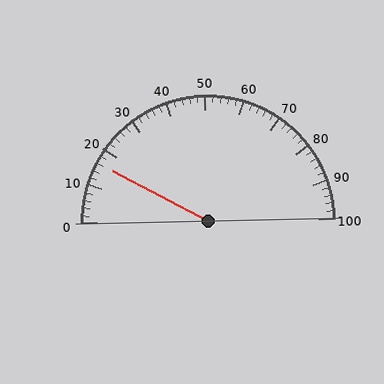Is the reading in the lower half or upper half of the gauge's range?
The reading is in the lower half of the range (0 to 100).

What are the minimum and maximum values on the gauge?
The gauge ranges from 0 to 100.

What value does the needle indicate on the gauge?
The needle indicates approximately 16.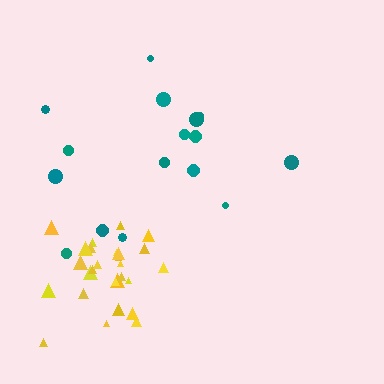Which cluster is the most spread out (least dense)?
Teal.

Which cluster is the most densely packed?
Yellow.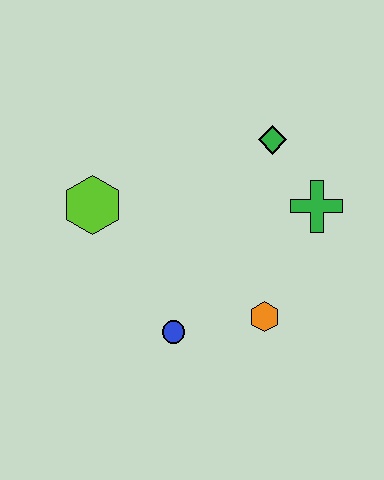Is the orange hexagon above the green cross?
No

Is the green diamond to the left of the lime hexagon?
No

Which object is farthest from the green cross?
The lime hexagon is farthest from the green cross.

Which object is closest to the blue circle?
The orange hexagon is closest to the blue circle.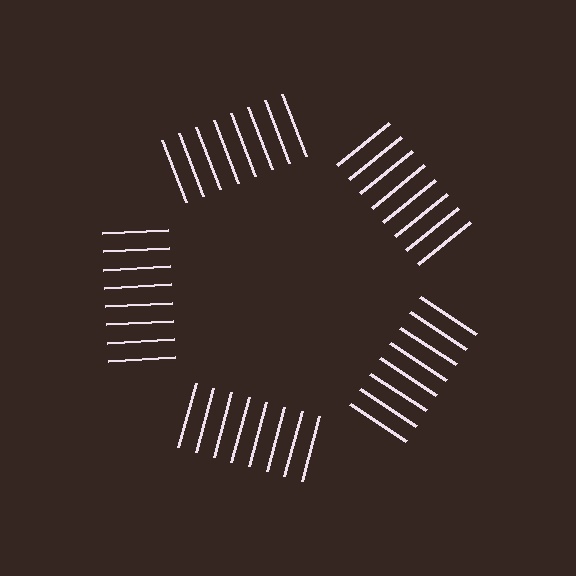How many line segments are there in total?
40 — 8 along each of the 5 edges.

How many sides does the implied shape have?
5 sides — the line-ends trace a pentagon.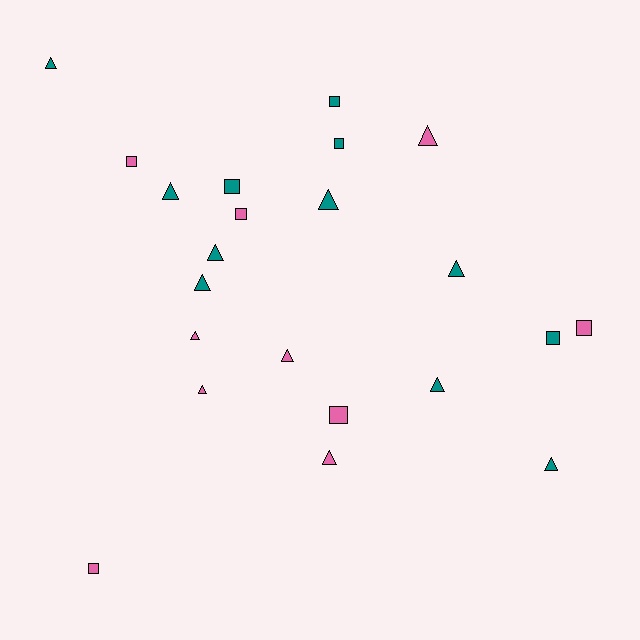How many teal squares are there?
There are 4 teal squares.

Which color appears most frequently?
Teal, with 12 objects.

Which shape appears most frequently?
Triangle, with 13 objects.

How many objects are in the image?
There are 22 objects.